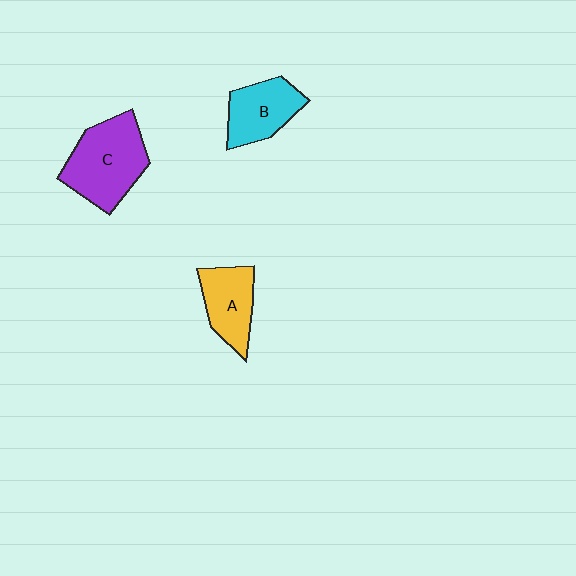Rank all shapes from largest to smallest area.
From largest to smallest: C (purple), B (cyan), A (yellow).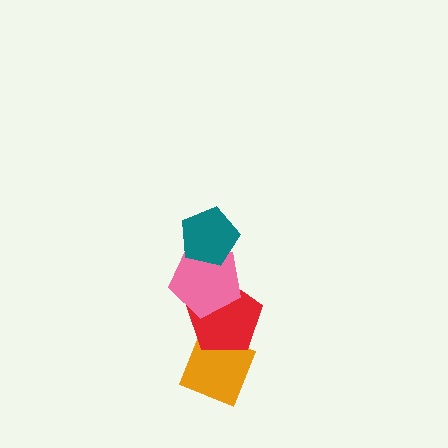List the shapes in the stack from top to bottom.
From top to bottom: the teal pentagon, the pink pentagon, the red pentagon, the orange diamond.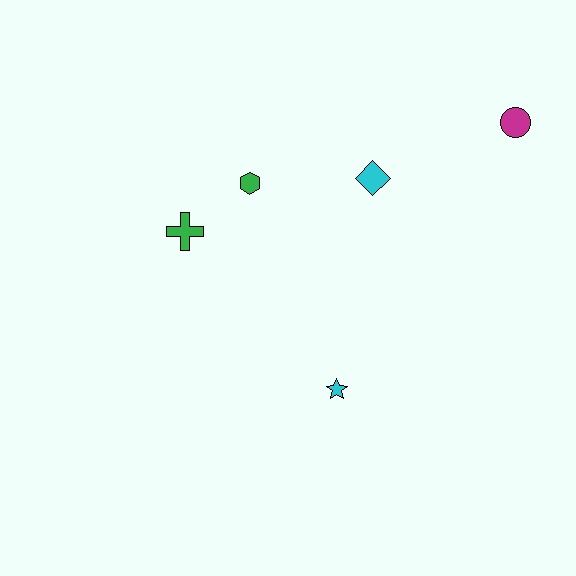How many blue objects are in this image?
There are no blue objects.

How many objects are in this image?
There are 5 objects.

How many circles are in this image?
There is 1 circle.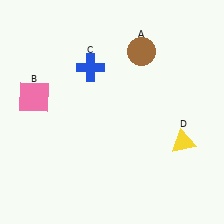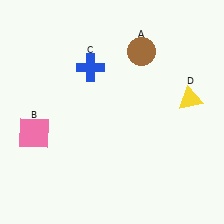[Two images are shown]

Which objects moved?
The objects that moved are: the pink square (B), the yellow triangle (D).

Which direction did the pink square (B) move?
The pink square (B) moved down.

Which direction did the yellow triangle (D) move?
The yellow triangle (D) moved up.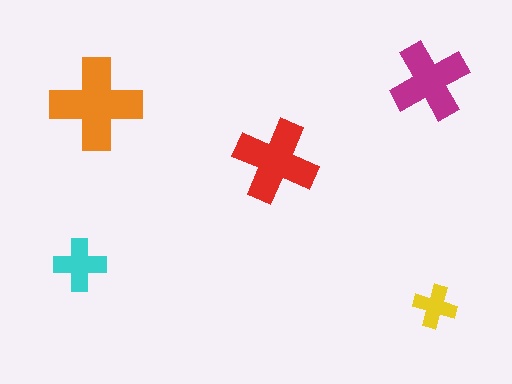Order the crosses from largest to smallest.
the orange one, the red one, the magenta one, the cyan one, the yellow one.